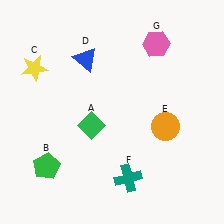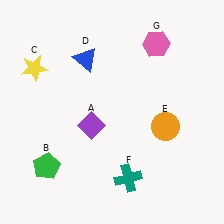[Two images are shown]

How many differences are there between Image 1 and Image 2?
There is 1 difference between the two images.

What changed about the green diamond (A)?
In Image 1, A is green. In Image 2, it changed to purple.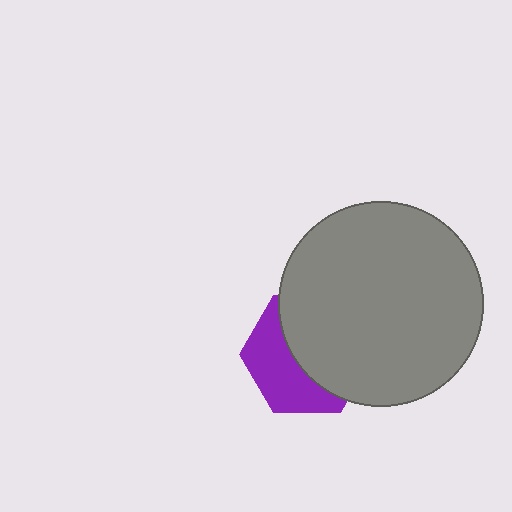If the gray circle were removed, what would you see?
You would see the complete purple hexagon.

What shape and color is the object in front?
The object in front is a gray circle.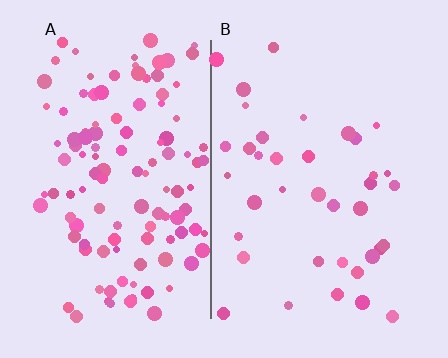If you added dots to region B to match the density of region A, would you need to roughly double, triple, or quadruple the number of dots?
Approximately triple.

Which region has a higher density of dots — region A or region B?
A (the left).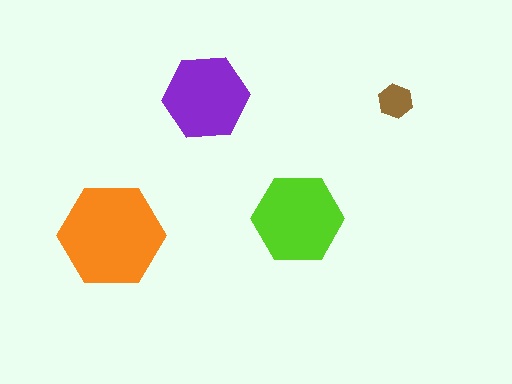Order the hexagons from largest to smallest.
the orange one, the lime one, the purple one, the brown one.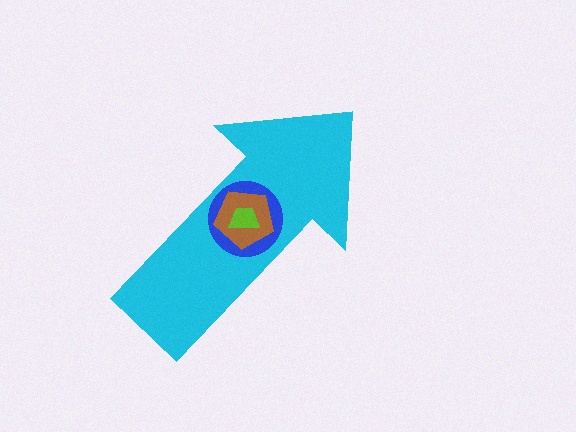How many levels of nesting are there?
4.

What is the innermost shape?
The lime trapezoid.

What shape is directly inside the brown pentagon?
The lime trapezoid.